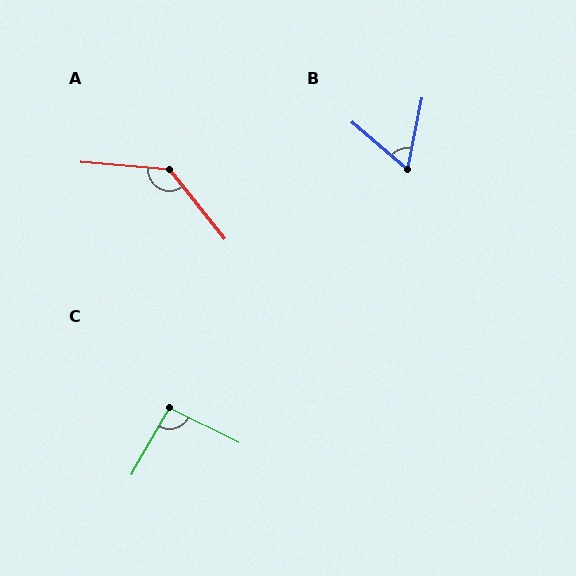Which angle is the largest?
A, at approximately 133 degrees.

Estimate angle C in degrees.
Approximately 93 degrees.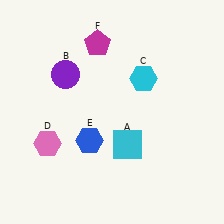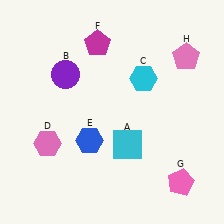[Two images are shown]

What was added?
A pink pentagon (G), a pink pentagon (H) were added in Image 2.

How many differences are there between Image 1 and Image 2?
There are 2 differences between the two images.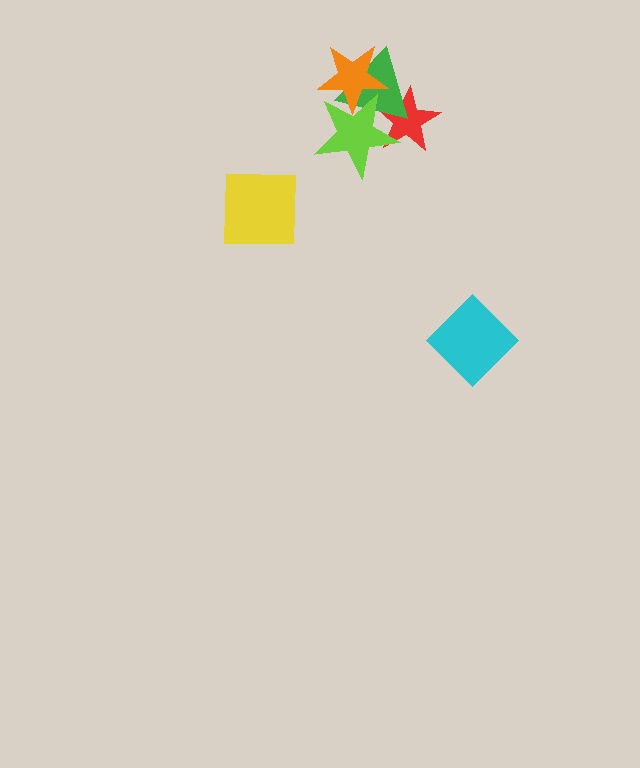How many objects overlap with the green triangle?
3 objects overlap with the green triangle.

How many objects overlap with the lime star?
3 objects overlap with the lime star.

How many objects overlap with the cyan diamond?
0 objects overlap with the cyan diamond.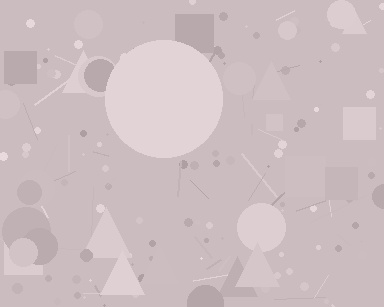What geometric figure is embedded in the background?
A circle is embedded in the background.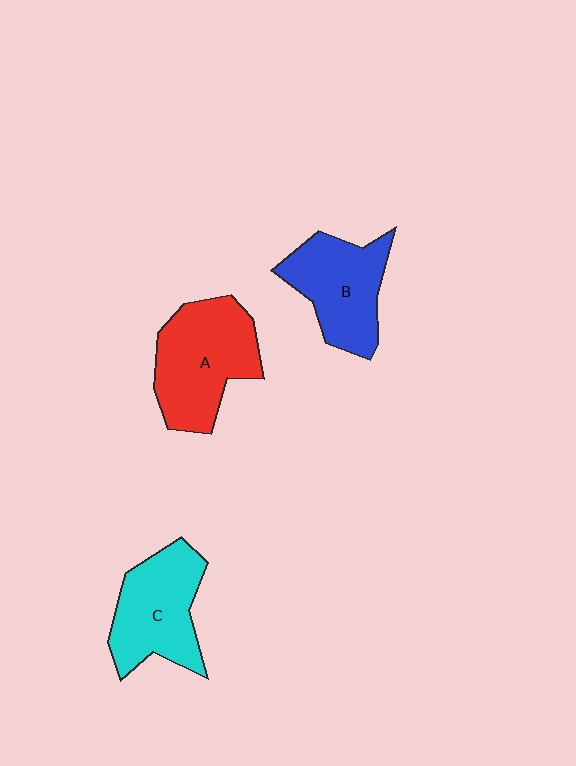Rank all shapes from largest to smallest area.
From largest to smallest: A (red), C (cyan), B (blue).